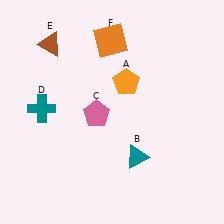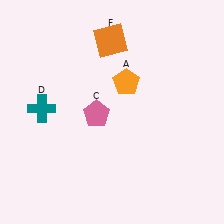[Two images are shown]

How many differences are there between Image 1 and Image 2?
There are 2 differences between the two images.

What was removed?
The brown triangle (E), the teal triangle (B) were removed in Image 2.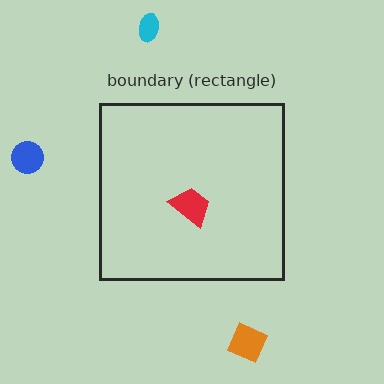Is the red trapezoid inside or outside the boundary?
Inside.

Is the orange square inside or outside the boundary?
Outside.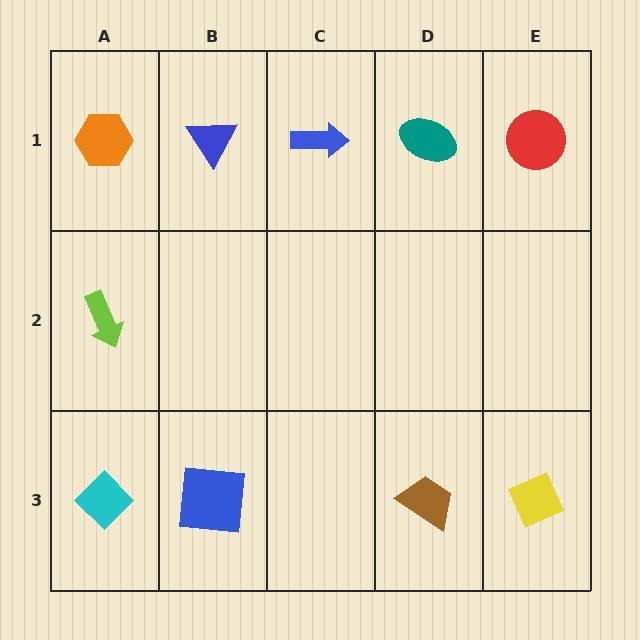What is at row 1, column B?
A blue triangle.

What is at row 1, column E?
A red circle.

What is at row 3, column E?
A yellow diamond.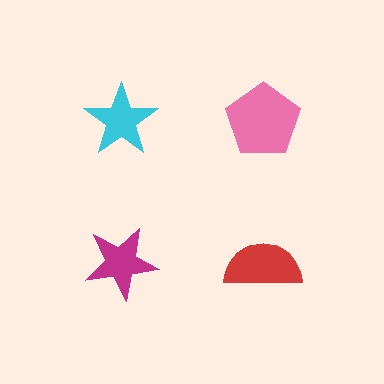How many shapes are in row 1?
2 shapes.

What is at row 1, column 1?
A cyan star.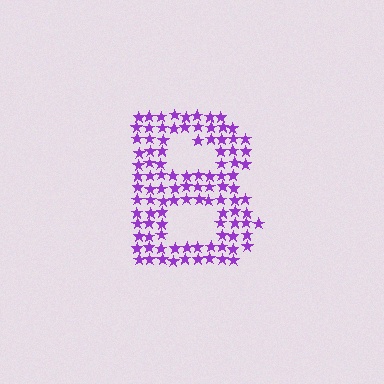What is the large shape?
The large shape is the letter B.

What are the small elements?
The small elements are stars.